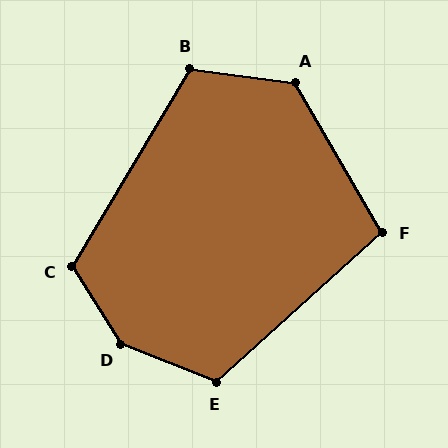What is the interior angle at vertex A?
Approximately 127 degrees (obtuse).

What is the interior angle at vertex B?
Approximately 114 degrees (obtuse).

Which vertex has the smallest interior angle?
F, at approximately 102 degrees.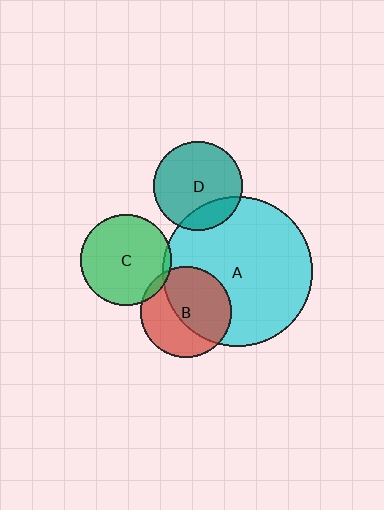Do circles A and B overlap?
Yes.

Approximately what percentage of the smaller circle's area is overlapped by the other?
Approximately 55%.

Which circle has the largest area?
Circle A (cyan).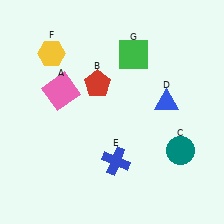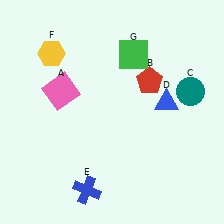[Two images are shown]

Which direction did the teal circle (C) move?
The teal circle (C) moved up.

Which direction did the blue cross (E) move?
The blue cross (E) moved left.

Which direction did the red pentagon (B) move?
The red pentagon (B) moved right.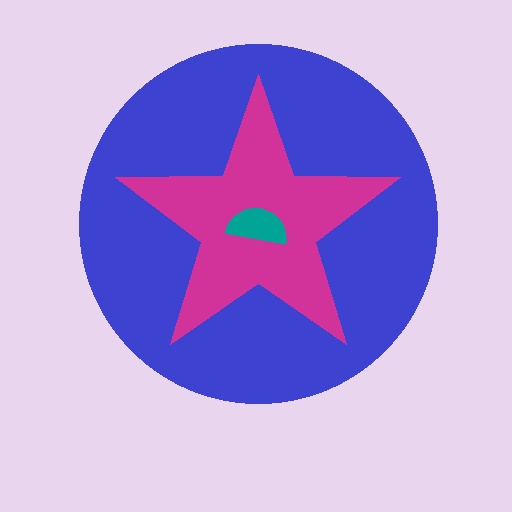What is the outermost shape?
The blue circle.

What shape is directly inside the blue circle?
The magenta star.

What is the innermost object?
The teal semicircle.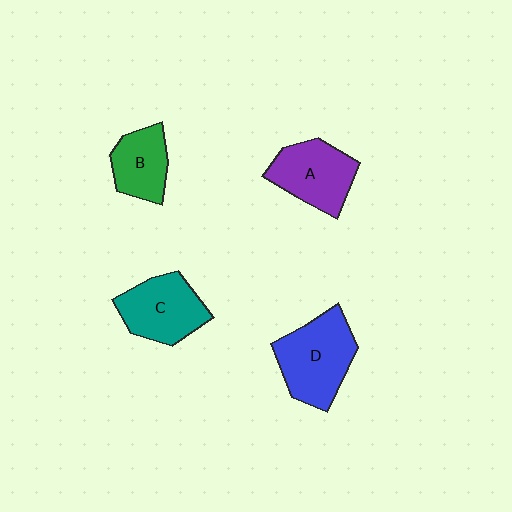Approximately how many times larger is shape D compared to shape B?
Approximately 1.6 times.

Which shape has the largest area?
Shape D (blue).